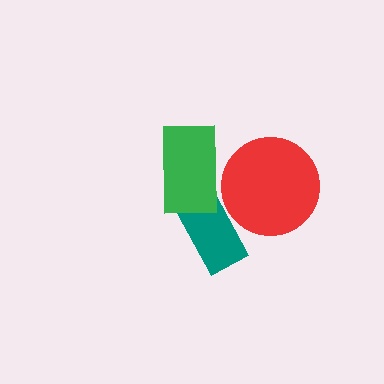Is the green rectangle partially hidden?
No, no other shape covers it.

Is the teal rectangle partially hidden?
Yes, it is partially covered by another shape.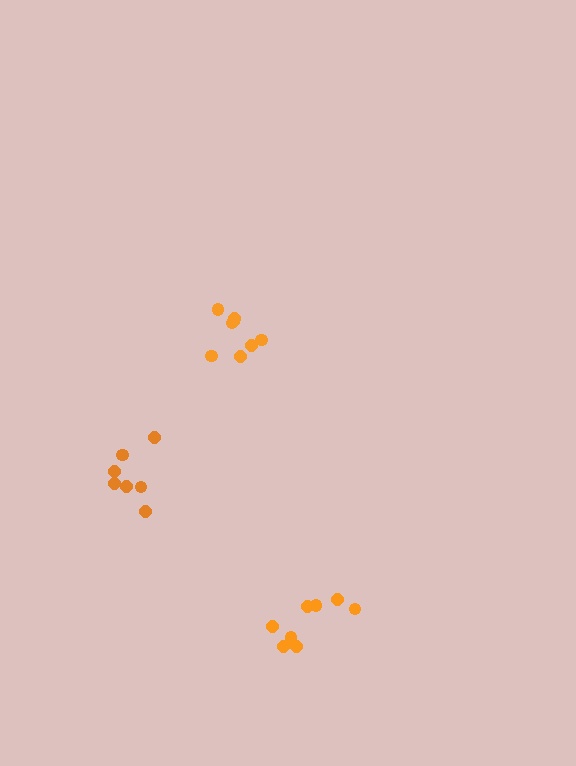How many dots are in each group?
Group 1: 8 dots, Group 2: 7 dots, Group 3: 8 dots (23 total).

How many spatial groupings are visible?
There are 3 spatial groupings.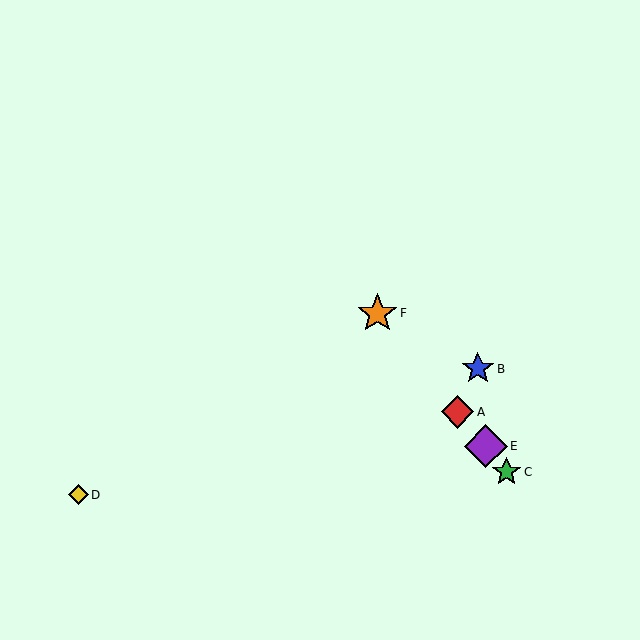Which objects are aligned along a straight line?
Objects A, C, E, F are aligned along a straight line.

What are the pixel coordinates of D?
Object D is at (78, 495).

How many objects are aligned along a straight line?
4 objects (A, C, E, F) are aligned along a straight line.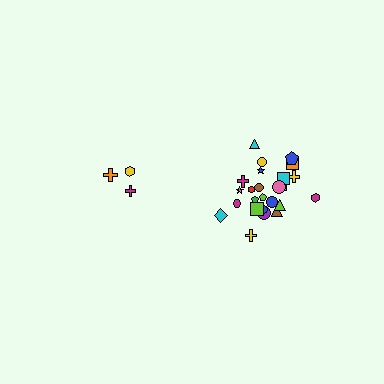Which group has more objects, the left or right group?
The right group.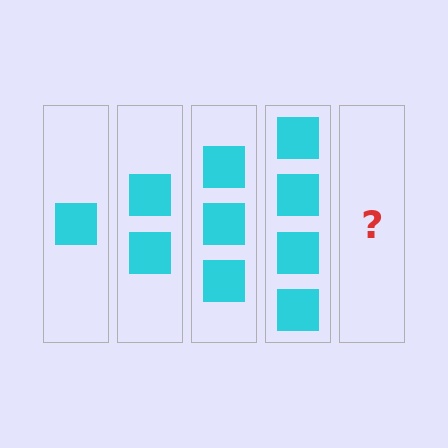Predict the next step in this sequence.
The next step is 5 squares.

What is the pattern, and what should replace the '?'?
The pattern is that each step adds one more square. The '?' should be 5 squares.